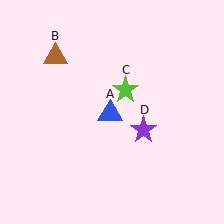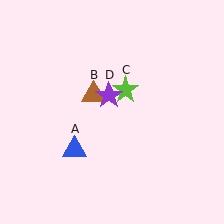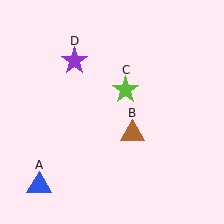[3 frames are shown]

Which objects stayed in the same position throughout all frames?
Lime star (object C) remained stationary.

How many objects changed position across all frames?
3 objects changed position: blue triangle (object A), brown triangle (object B), purple star (object D).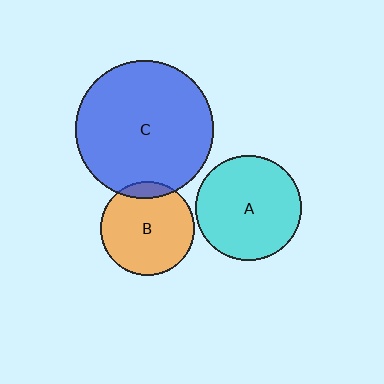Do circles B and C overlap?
Yes.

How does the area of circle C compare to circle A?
Approximately 1.7 times.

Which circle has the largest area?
Circle C (blue).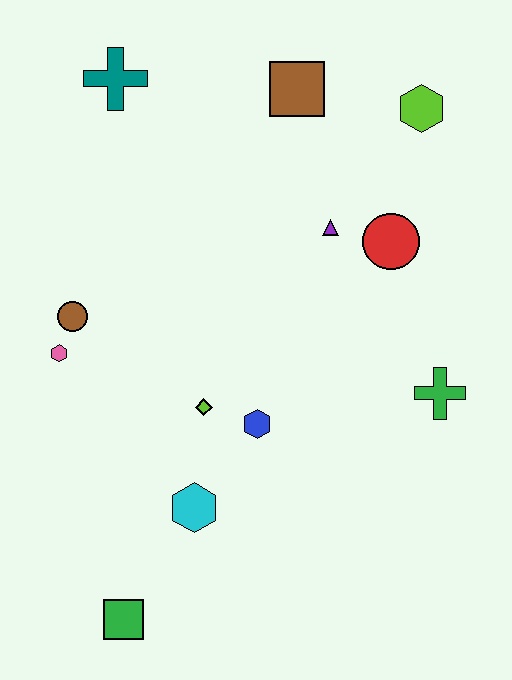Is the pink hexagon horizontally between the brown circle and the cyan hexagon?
No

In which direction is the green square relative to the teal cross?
The green square is below the teal cross.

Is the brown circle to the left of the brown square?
Yes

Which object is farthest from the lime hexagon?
The green square is farthest from the lime hexagon.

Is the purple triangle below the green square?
No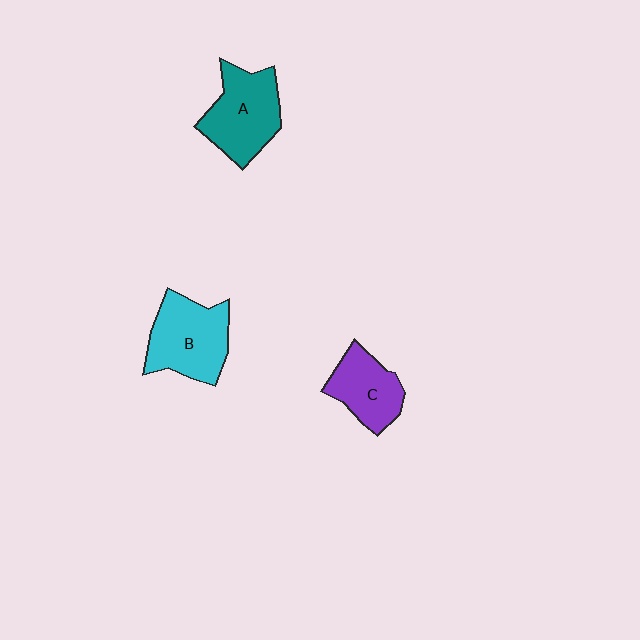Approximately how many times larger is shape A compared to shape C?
Approximately 1.3 times.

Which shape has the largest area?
Shape B (cyan).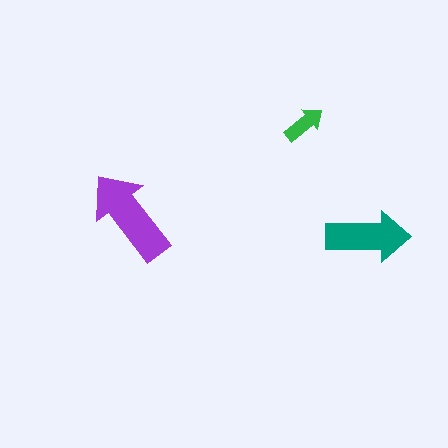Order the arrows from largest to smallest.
the purple one, the teal one, the green one.